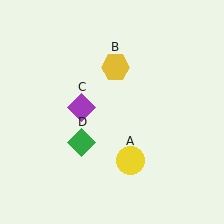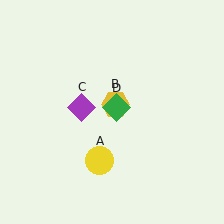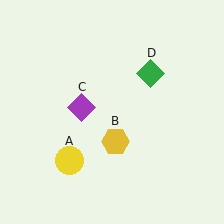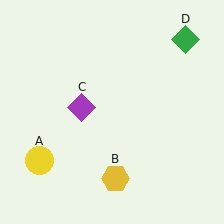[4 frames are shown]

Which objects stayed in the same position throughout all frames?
Purple diamond (object C) remained stationary.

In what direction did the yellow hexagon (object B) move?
The yellow hexagon (object B) moved down.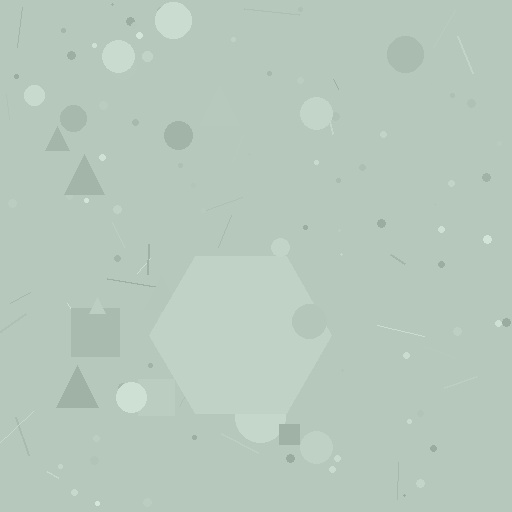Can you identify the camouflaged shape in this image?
The camouflaged shape is a hexagon.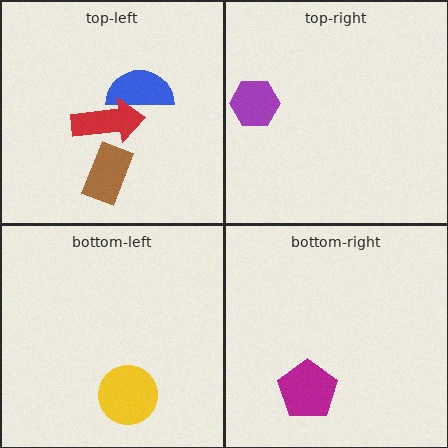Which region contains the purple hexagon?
The top-right region.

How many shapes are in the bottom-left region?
1.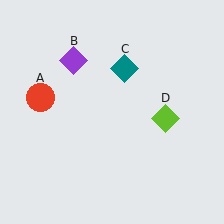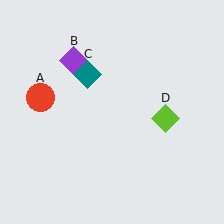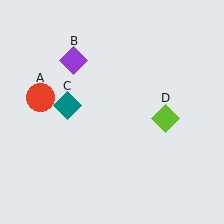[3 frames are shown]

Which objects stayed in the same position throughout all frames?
Red circle (object A) and purple diamond (object B) and lime diamond (object D) remained stationary.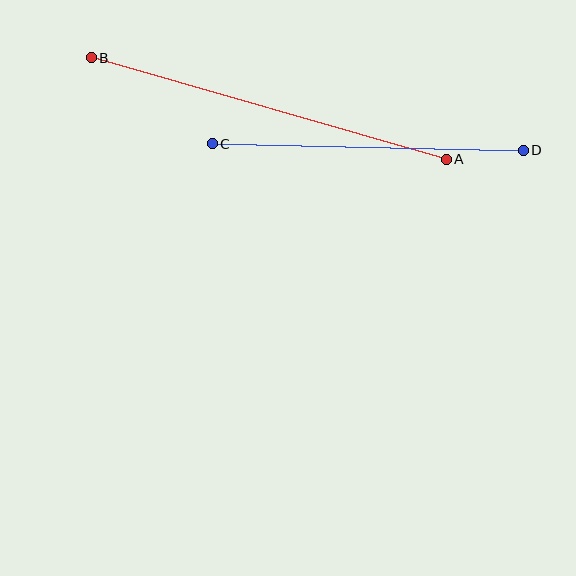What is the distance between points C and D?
The distance is approximately 311 pixels.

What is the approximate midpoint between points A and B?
The midpoint is at approximately (269, 108) pixels.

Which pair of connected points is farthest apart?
Points A and B are farthest apart.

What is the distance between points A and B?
The distance is approximately 369 pixels.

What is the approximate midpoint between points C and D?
The midpoint is at approximately (368, 147) pixels.